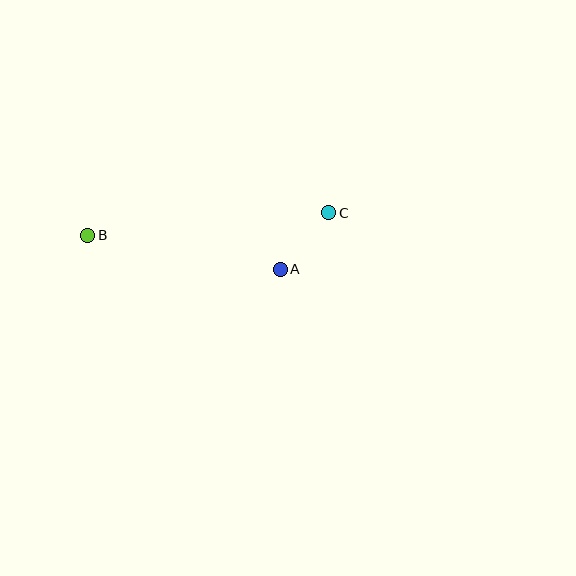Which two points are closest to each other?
Points A and C are closest to each other.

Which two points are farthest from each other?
Points B and C are farthest from each other.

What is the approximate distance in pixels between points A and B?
The distance between A and B is approximately 196 pixels.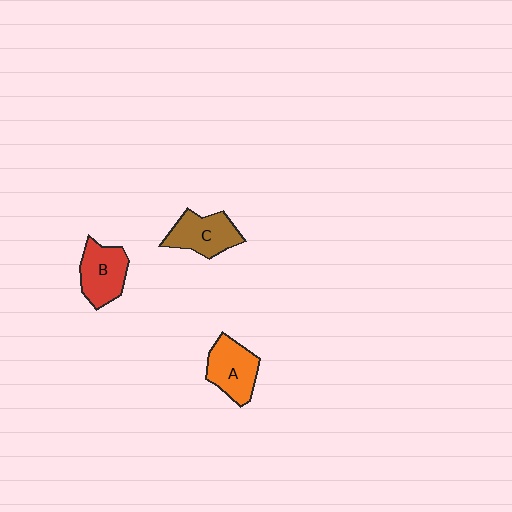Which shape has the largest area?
Shape A (orange).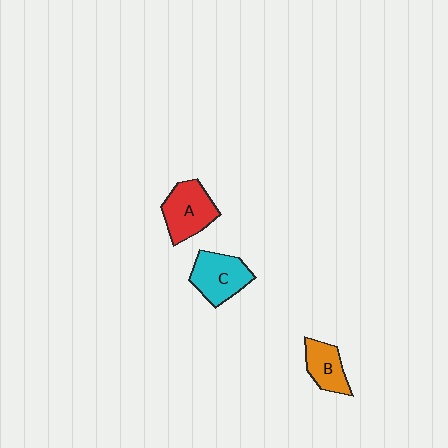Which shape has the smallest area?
Shape B (orange).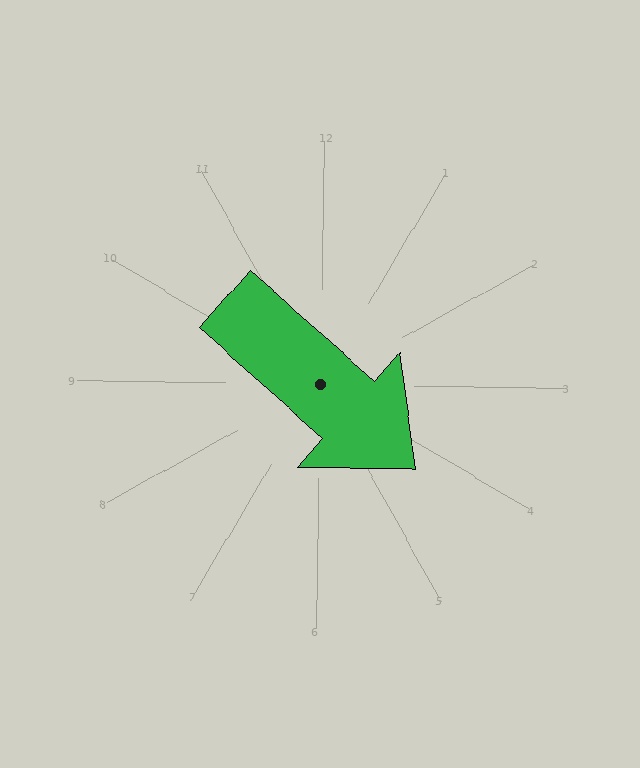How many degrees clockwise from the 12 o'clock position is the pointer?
Approximately 131 degrees.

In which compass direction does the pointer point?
Southeast.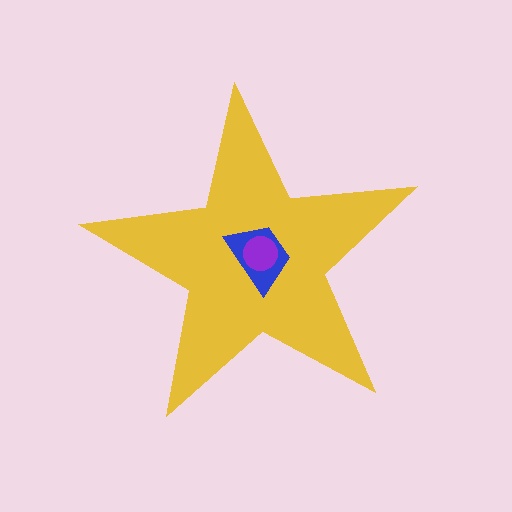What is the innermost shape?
The purple circle.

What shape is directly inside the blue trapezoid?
The purple circle.